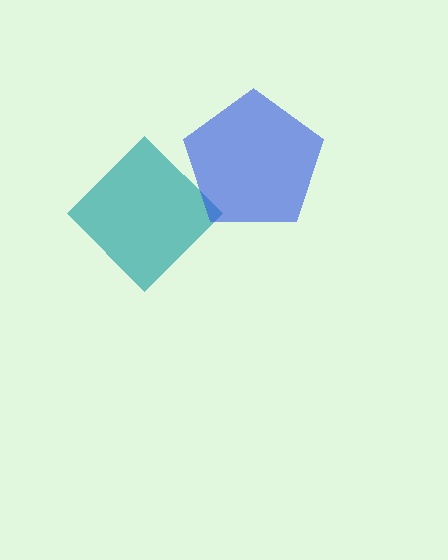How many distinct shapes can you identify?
There are 2 distinct shapes: a teal diamond, a blue pentagon.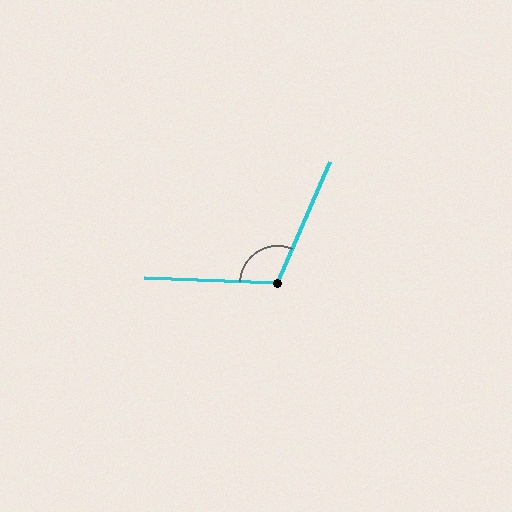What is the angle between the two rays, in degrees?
Approximately 111 degrees.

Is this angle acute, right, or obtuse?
It is obtuse.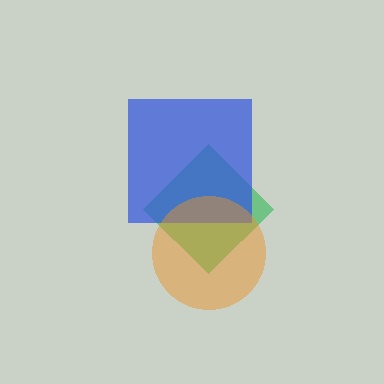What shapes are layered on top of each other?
The layered shapes are: a green diamond, a blue square, an orange circle.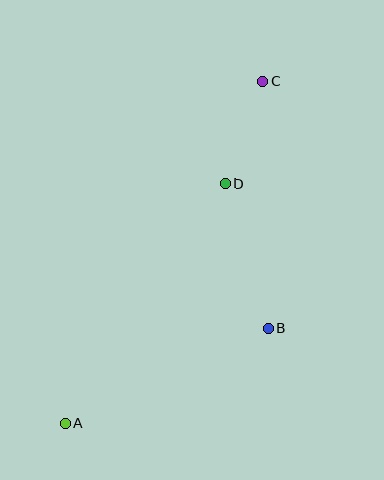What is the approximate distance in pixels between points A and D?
The distance between A and D is approximately 288 pixels.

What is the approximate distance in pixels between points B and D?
The distance between B and D is approximately 151 pixels.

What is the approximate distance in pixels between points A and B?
The distance between A and B is approximately 224 pixels.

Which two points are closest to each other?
Points C and D are closest to each other.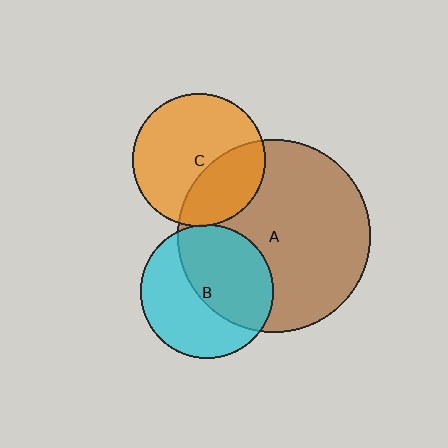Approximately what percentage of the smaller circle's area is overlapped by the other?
Approximately 5%.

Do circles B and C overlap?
Yes.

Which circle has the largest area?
Circle A (brown).